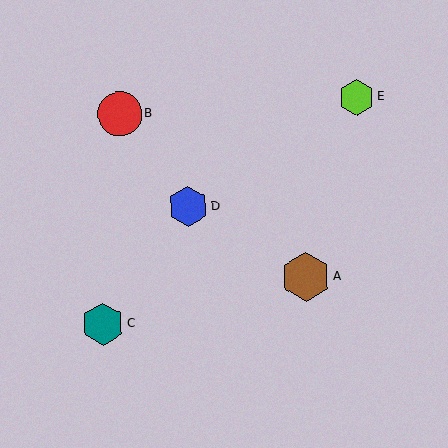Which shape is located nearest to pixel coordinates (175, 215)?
The blue hexagon (labeled D) at (188, 207) is nearest to that location.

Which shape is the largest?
The brown hexagon (labeled A) is the largest.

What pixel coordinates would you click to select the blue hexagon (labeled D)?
Click at (188, 207) to select the blue hexagon D.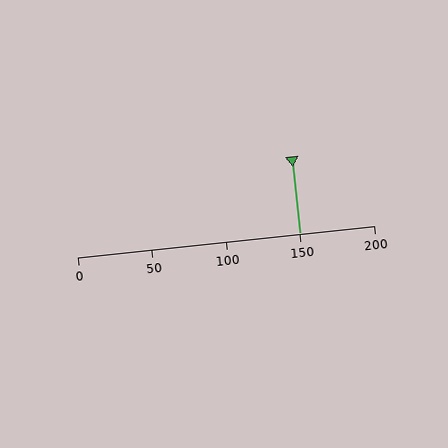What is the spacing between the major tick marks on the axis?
The major ticks are spaced 50 apart.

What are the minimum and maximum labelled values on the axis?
The axis runs from 0 to 200.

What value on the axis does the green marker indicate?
The marker indicates approximately 150.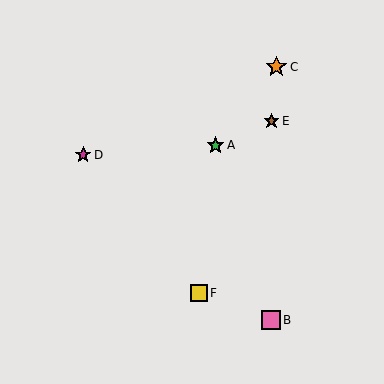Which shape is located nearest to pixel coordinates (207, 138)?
The green star (labeled A) at (215, 145) is nearest to that location.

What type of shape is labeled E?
Shape E is a brown star.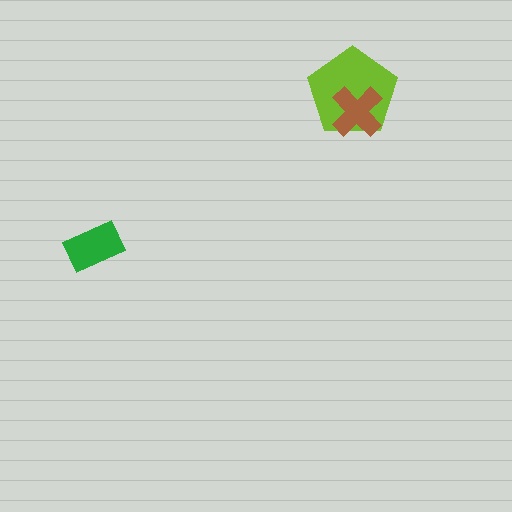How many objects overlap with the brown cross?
1 object overlaps with the brown cross.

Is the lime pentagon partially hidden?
Yes, it is partially covered by another shape.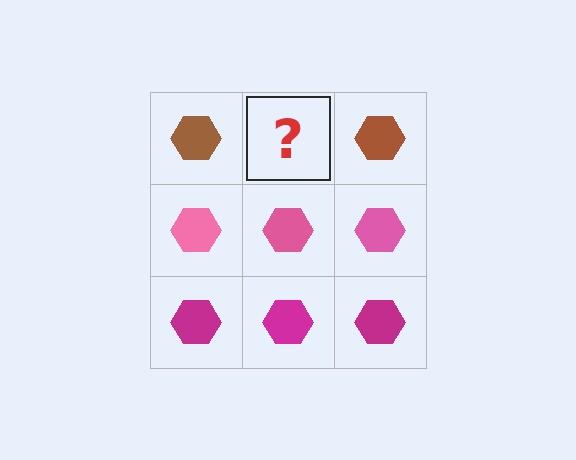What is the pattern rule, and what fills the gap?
The rule is that each row has a consistent color. The gap should be filled with a brown hexagon.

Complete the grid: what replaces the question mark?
The question mark should be replaced with a brown hexagon.